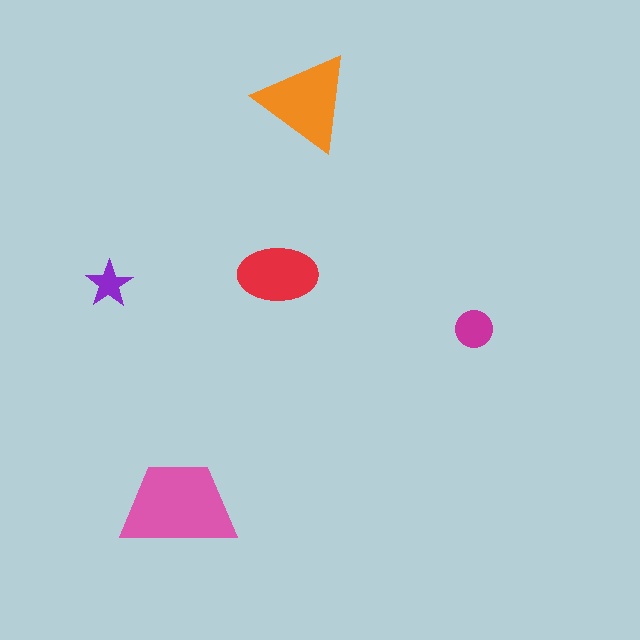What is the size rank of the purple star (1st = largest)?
5th.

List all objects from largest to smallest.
The pink trapezoid, the orange triangle, the red ellipse, the magenta circle, the purple star.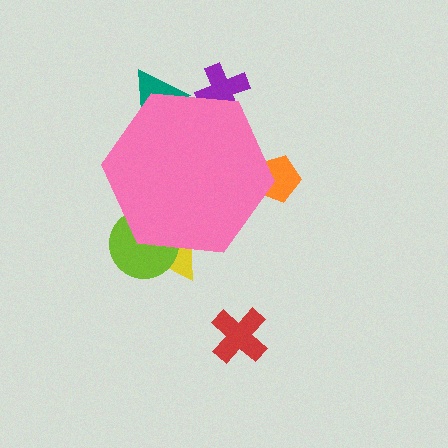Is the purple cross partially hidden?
Yes, the purple cross is partially hidden behind the pink hexagon.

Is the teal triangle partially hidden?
Yes, the teal triangle is partially hidden behind the pink hexagon.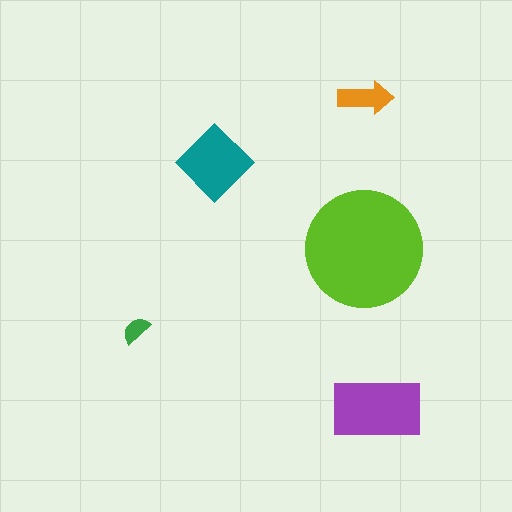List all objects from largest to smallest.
The lime circle, the purple rectangle, the teal diamond, the orange arrow, the green semicircle.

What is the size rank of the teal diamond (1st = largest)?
3rd.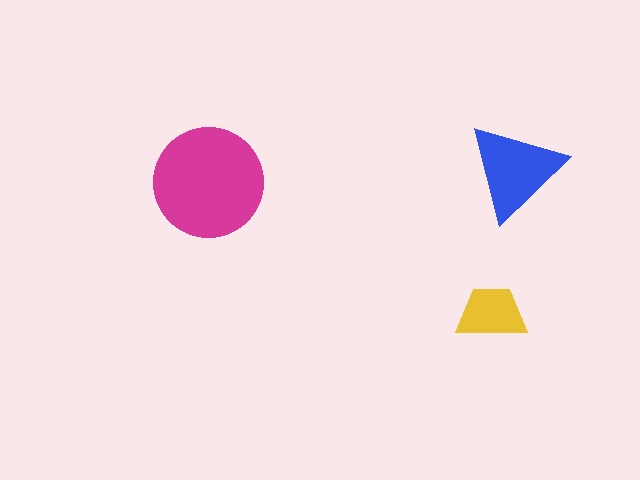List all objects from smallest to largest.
The yellow trapezoid, the blue triangle, the magenta circle.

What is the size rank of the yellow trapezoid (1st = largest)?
3rd.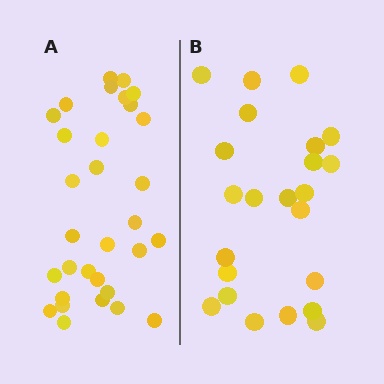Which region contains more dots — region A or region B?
Region A (the left region) has more dots.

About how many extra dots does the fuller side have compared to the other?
Region A has roughly 8 or so more dots than region B.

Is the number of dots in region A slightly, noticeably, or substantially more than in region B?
Region A has noticeably more, but not dramatically so. The ratio is roughly 1.3 to 1.